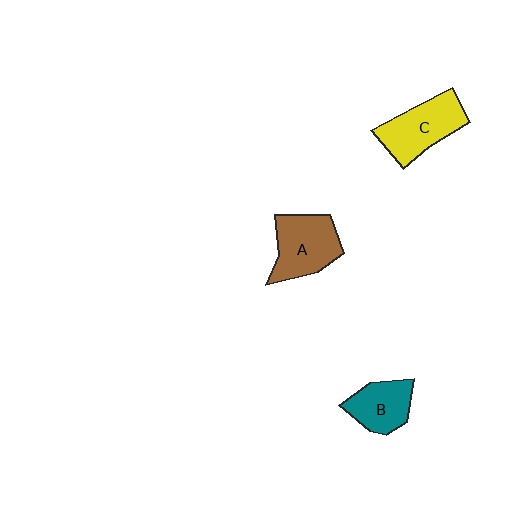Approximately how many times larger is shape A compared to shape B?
Approximately 1.3 times.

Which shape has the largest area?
Shape C (yellow).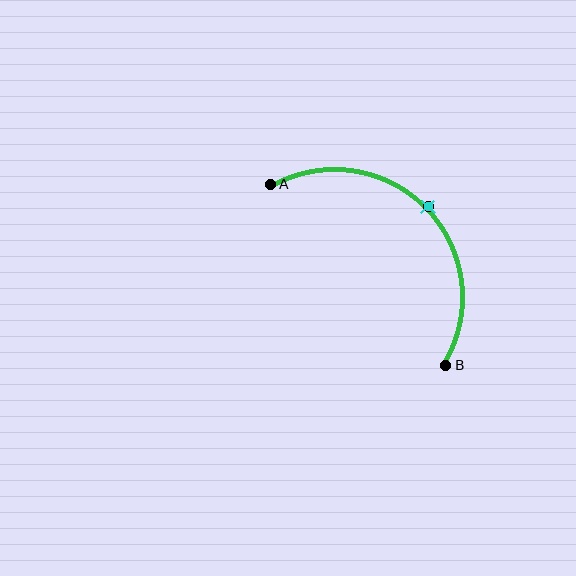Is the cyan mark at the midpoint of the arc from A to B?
Yes. The cyan mark lies on the arc at equal arc-length from both A and B — it is the arc midpoint.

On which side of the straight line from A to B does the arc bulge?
The arc bulges above and to the right of the straight line connecting A and B.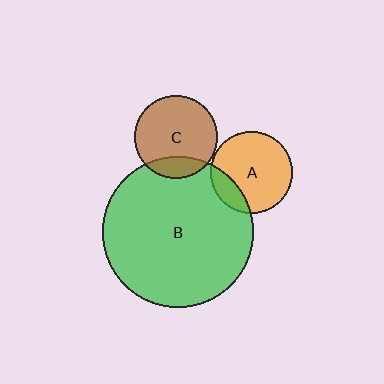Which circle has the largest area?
Circle B (green).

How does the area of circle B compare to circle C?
Approximately 3.3 times.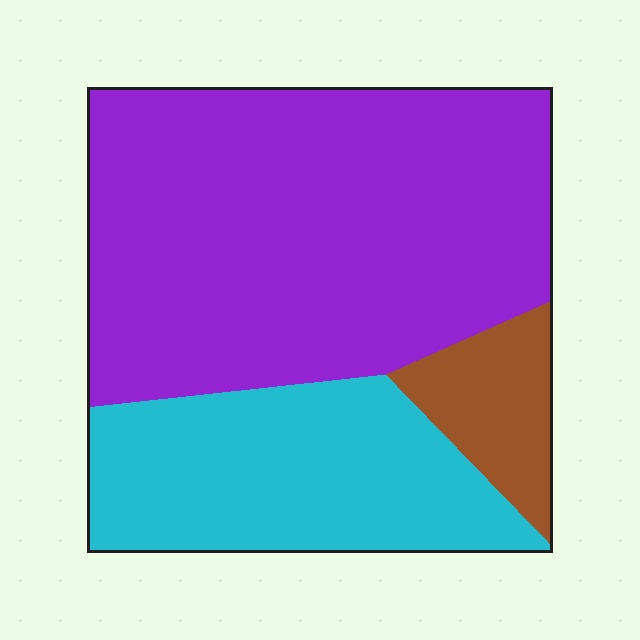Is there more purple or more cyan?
Purple.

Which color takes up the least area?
Brown, at roughly 10%.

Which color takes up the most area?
Purple, at roughly 60%.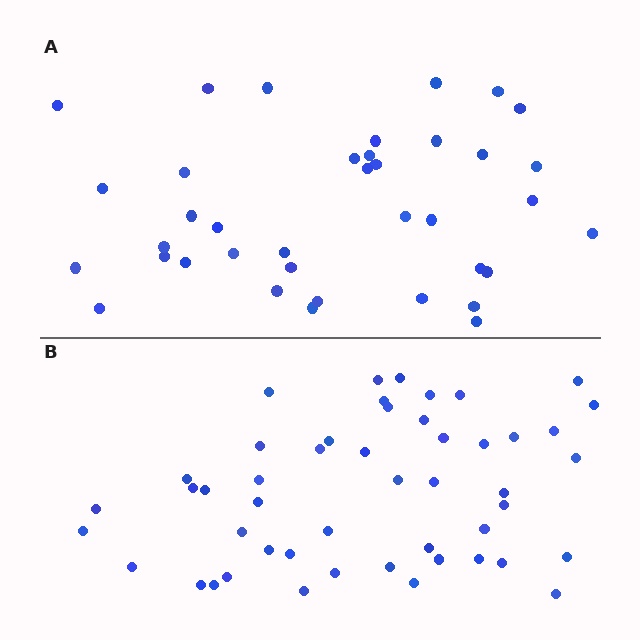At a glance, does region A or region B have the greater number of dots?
Region B (the bottom region) has more dots.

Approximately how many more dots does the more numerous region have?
Region B has roughly 12 or so more dots than region A.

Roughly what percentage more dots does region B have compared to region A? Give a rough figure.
About 30% more.